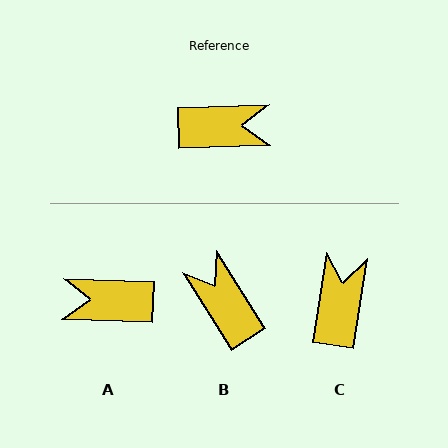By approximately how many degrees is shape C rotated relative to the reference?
Approximately 79 degrees counter-clockwise.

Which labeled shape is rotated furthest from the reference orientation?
A, about 176 degrees away.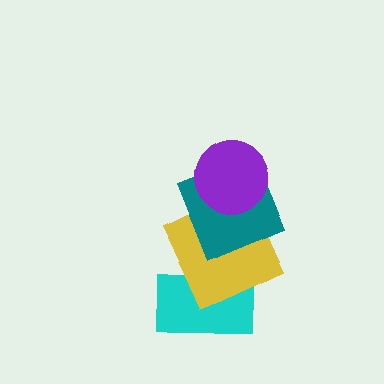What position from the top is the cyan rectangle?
The cyan rectangle is 4th from the top.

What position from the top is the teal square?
The teal square is 2nd from the top.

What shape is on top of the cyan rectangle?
The yellow square is on top of the cyan rectangle.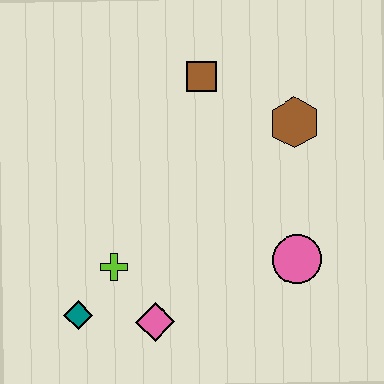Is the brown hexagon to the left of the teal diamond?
No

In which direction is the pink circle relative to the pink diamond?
The pink circle is to the right of the pink diamond.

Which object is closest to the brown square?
The brown hexagon is closest to the brown square.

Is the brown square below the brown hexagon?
No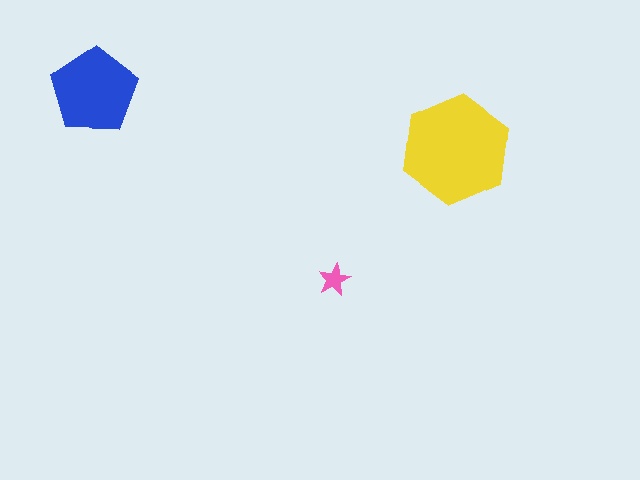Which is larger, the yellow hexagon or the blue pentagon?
The yellow hexagon.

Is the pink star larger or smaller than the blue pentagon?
Smaller.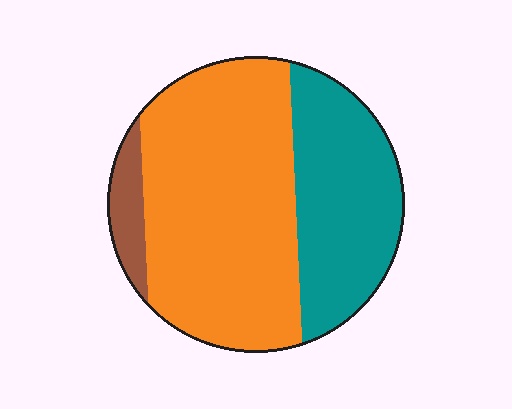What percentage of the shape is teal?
Teal covers about 35% of the shape.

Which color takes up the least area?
Brown, at roughly 5%.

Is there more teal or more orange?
Orange.